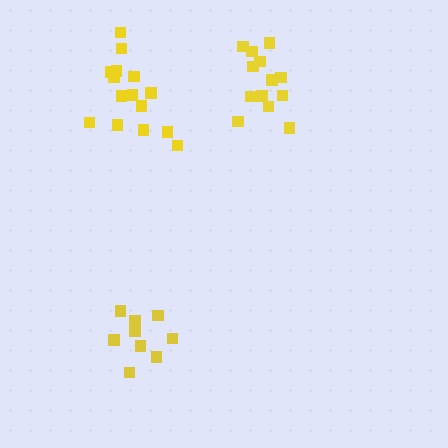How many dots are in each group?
Group 1: 14 dots, Group 2: 9 dots, Group 3: 15 dots (38 total).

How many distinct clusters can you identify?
There are 3 distinct clusters.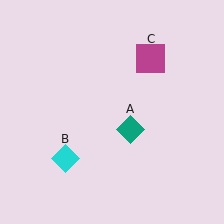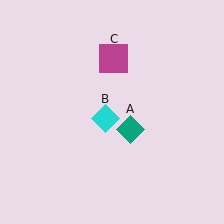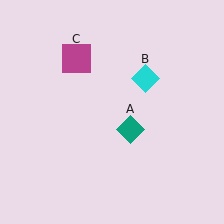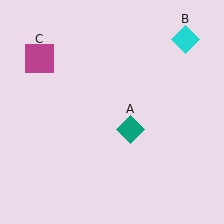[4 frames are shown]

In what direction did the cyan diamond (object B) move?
The cyan diamond (object B) moved up and to the right.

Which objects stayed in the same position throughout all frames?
Teal diamond (object A) remained stationary.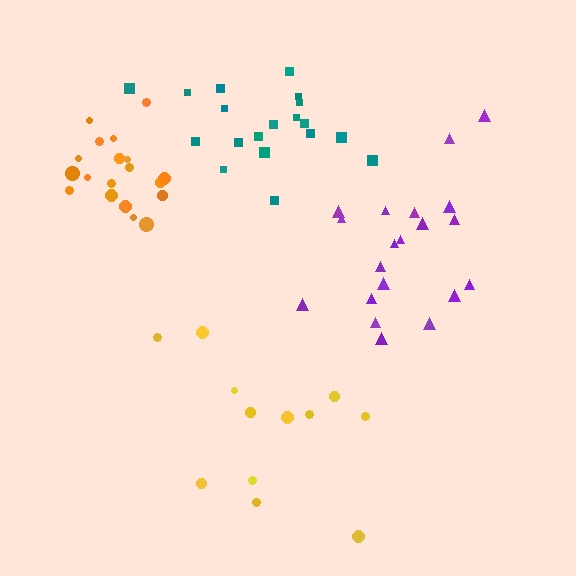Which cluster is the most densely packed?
Orange.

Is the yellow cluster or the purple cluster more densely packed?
Purple.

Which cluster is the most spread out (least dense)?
Yellow.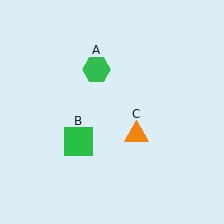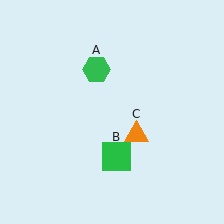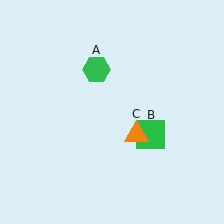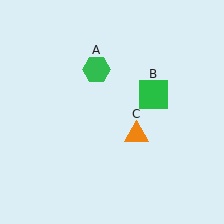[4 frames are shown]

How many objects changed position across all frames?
1 object changed position: green square (object B).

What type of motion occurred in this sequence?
The green square (object B) rotated counterclockwise around the center of the scene.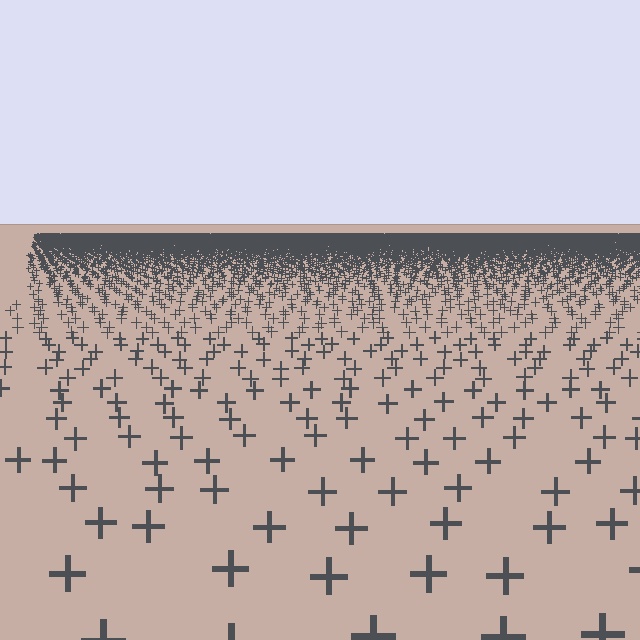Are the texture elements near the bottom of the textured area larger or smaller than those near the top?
Larger. Near the bottom, elements are closer to the viewer and appear at a bigger on-screen size.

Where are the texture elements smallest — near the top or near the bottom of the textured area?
Near the top.